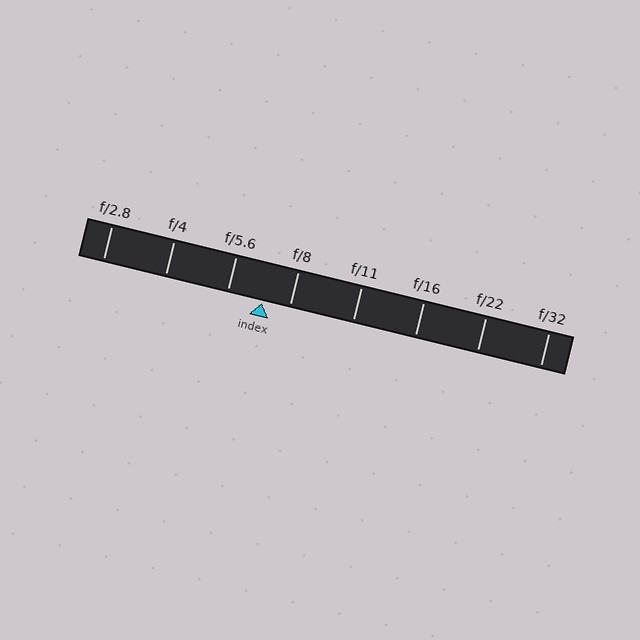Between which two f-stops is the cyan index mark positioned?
The index mark is between f/5.6 and f/8.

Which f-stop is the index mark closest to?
The index mark is closest to f/8.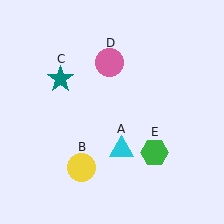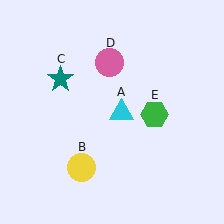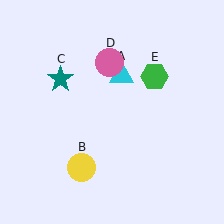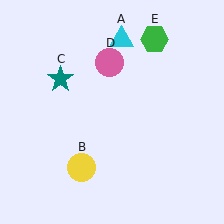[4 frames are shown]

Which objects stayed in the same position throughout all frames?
Yellow circle (object B) and teal star (object C) and pink circle (object D) remained stationary.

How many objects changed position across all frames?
2 objects changed position: cyan triangle (object A), green hexagon (object E).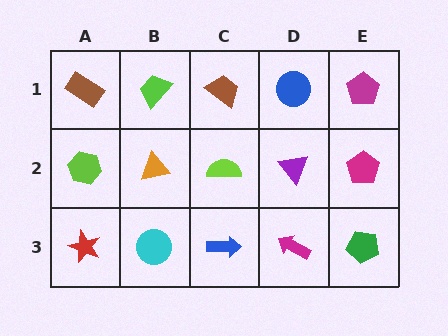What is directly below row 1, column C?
A lime semicircle.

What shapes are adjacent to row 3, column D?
A purple triangle (row 2, column D), a blue arrow (row 3, column C), a green pentagon (row 3, column E).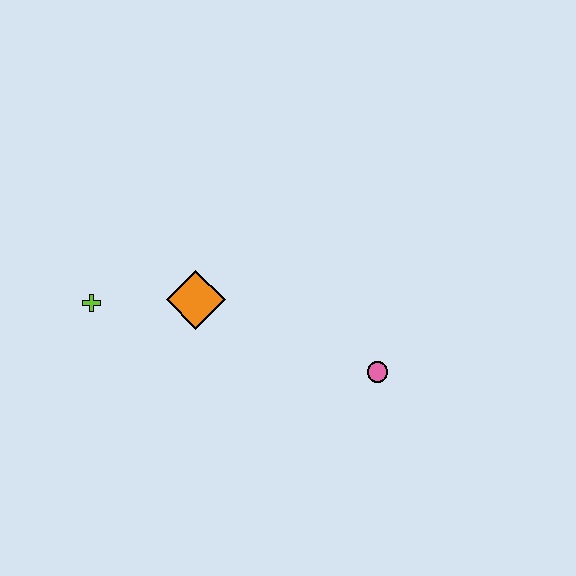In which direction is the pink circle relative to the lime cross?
The pink circle is to the right of the lime cross.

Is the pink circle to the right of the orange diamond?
Yes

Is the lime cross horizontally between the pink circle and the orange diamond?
No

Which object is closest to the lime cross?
The orange diamond is closest to the lime cross.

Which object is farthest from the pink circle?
The lime cross is farthest from the pink circle.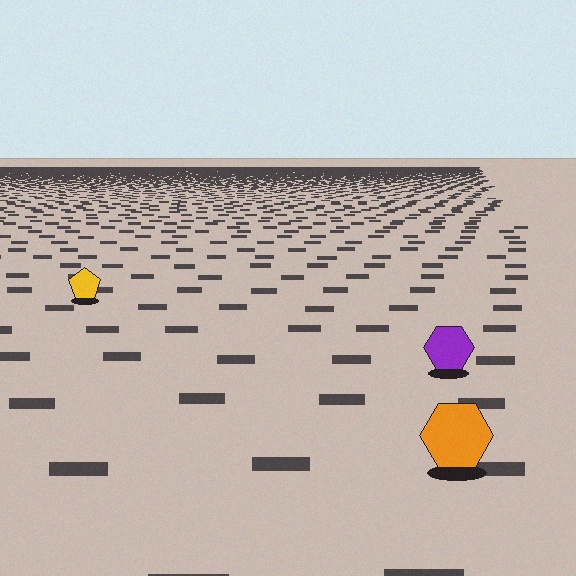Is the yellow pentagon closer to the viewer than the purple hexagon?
No. The purple hexagon is closer — you can tell from the texture gradient: the ground texture is coarser near it.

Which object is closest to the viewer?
The orange hexagon is closest. The texture marks near it are larger and more spread out.